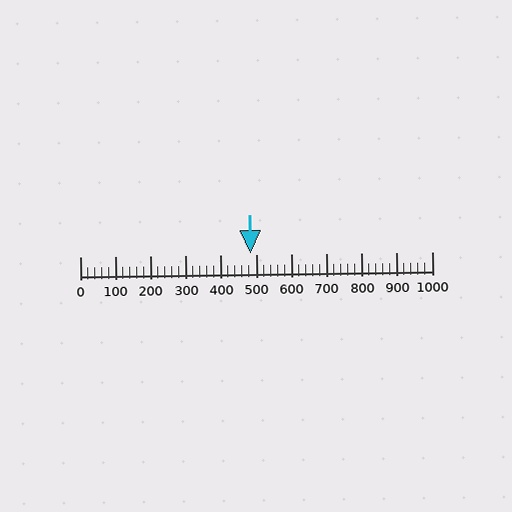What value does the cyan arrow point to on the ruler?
The cyan arrow points to approximately 485.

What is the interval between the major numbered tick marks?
The major tick marks are spaced 100 units apart.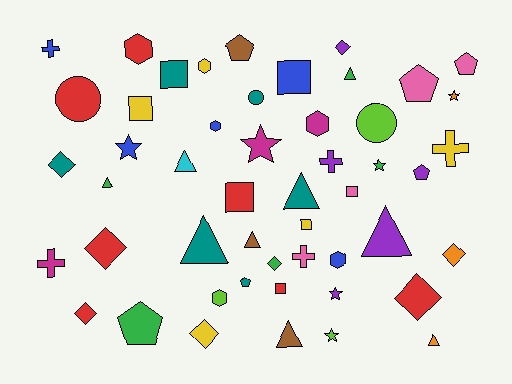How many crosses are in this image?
There are 5 crosses.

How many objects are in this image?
There are 50 objects.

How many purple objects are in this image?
There are 5 purple objects.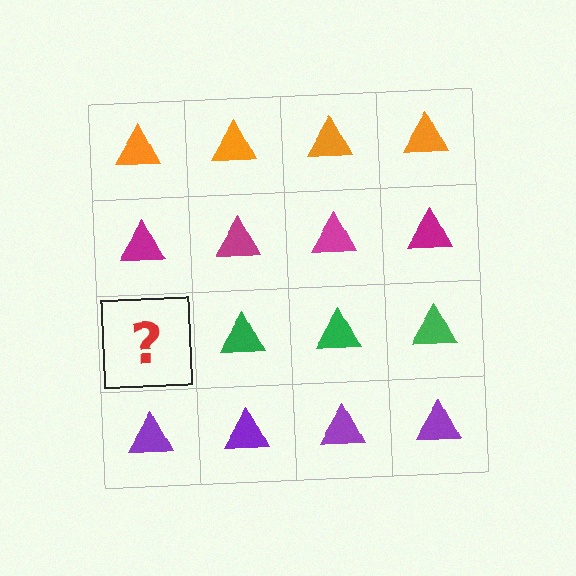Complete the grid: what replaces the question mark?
The question mark should be replaced with a green triangle.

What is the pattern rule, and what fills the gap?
The rule is that each row has a consistent color. The gap should be filled with a green triangle.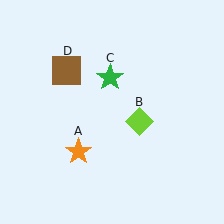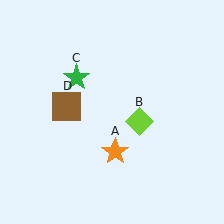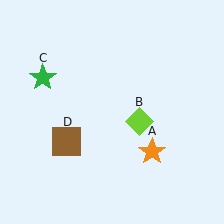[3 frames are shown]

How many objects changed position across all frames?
3 objects changed position: orange star (object A), green star (object C), brown square (object D).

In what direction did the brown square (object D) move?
The brown square (object D) moved down.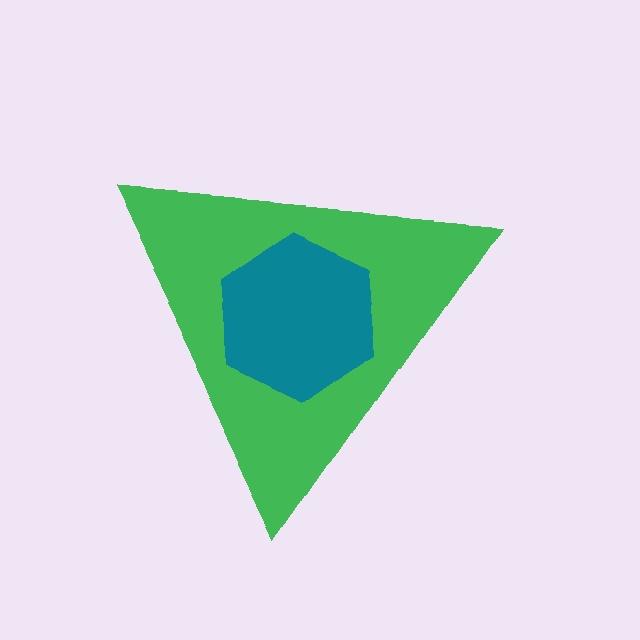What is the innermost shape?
The teal hexagon.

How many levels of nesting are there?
2.